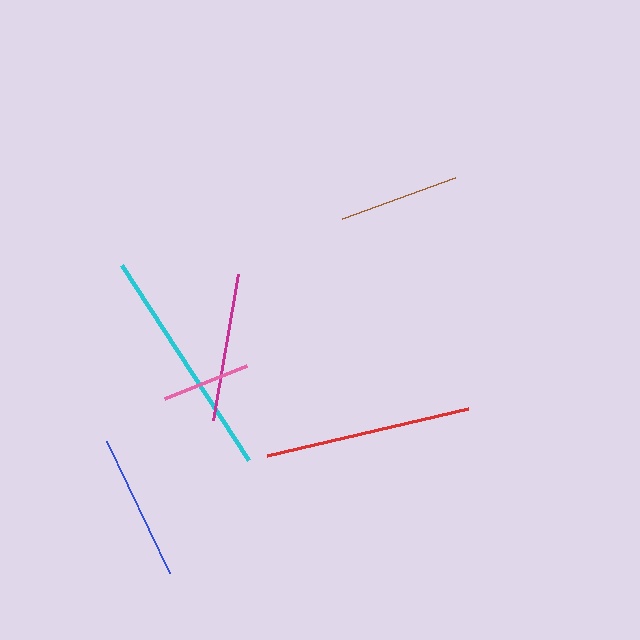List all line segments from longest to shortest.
From longest to shortest: cyan, red, magenta, blue, brown, pink.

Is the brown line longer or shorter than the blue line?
The blue line is longer than the brown line.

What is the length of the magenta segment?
The magenta segment is approximately 148 pixels long.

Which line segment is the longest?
The cyan line is the longest at approximately 233 pixels.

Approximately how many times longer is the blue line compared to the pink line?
The blue line is approximately 1.7 times the length of the pink line.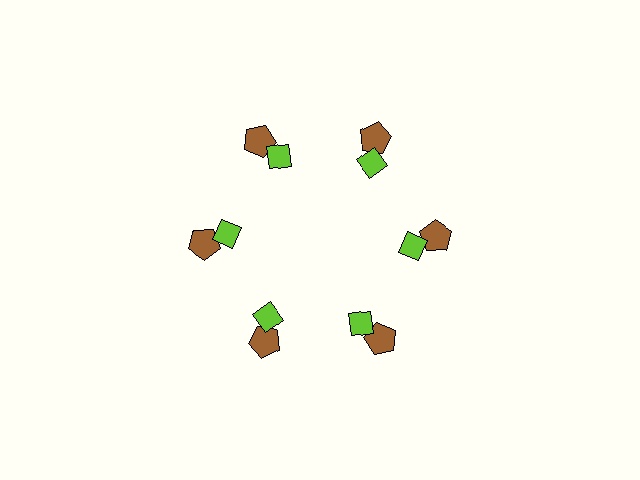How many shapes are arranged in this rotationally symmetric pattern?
There are 12 shapes, arranged in 6 groups of 2.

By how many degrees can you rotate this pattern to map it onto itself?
The pattern maps onto itself every 60 degrees of rotation.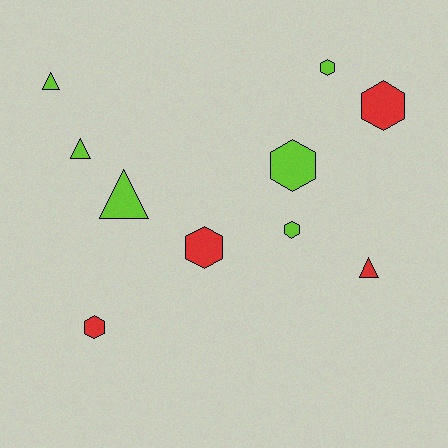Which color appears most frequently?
Lime, with 6 objects.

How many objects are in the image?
There are 10 objects.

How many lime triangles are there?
There are 3 lime triangles.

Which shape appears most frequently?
Hexagon, with 6 objects.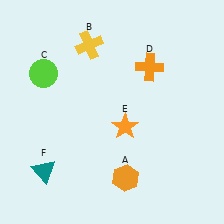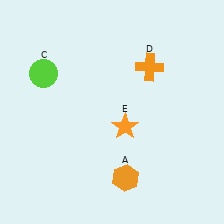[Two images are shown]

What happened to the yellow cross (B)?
The yellow cross (B) was removed in Image 2. It was in the top-left area of Image 1.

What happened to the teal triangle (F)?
The teal triangle (F) was removed in Image 2. It was in the bottom-left area of Image 1.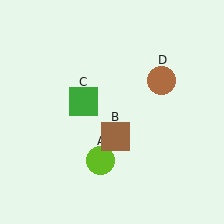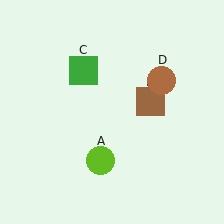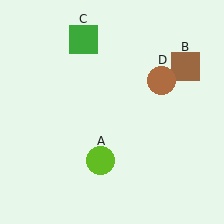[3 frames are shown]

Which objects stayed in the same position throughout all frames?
Lime circle (object A) and brown circle (object D) remained stationary.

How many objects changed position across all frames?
2 objects changed position: brown square (object B), green square (object C).